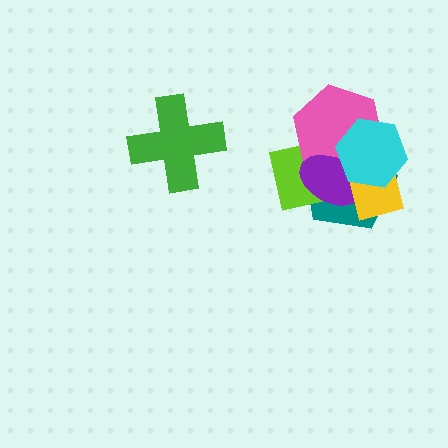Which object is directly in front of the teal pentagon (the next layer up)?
The lime square is directly in front of the teal pentagon.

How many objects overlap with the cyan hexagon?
5 objects overlap with the cyan hexagon.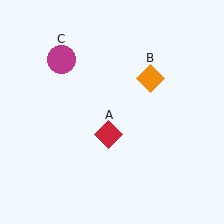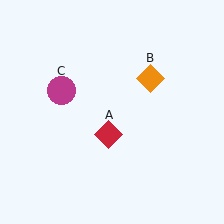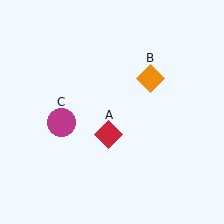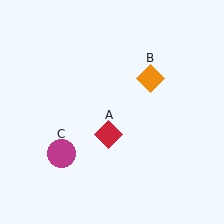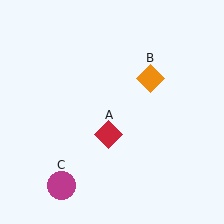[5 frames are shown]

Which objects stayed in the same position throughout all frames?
Red diamond (object A) and orange diamond (object B) remained stationary.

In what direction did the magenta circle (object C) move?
The magenta circle (object C) moved down.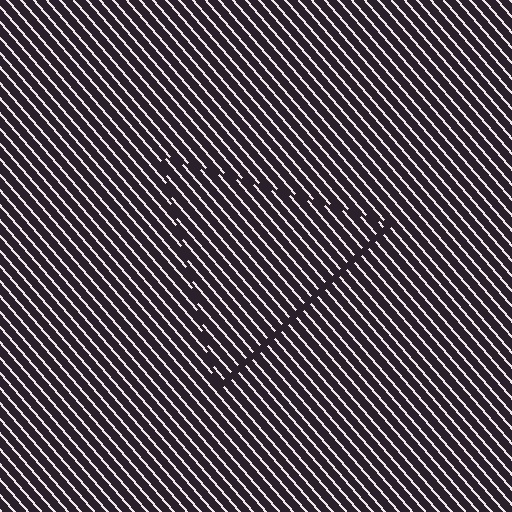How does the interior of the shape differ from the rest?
The interior of the shape contains the same grating, shifted by half a period — the contour is defined by the phase discontinuity where line-ends from the inner and outer gratings abut.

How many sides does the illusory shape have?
3 sides — the line-ends trace a triangle.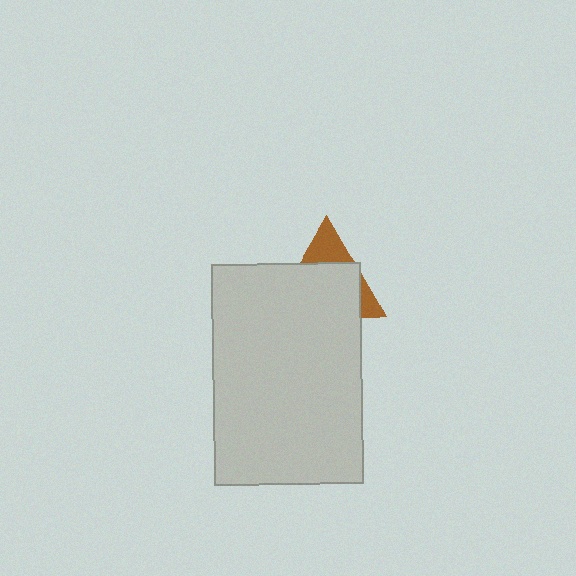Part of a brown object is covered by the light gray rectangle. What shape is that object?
It is a triangle.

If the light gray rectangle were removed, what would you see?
You would see the complete brown triangle.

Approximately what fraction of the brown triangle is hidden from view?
Roughly 69% of the brown triangle is hidden behind the light gray rectangle.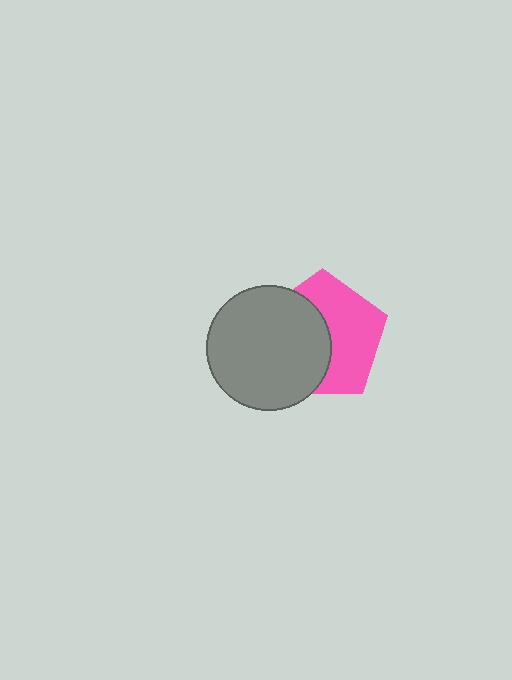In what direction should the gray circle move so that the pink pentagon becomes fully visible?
The gray circle should move left. That is the shortest direction to clear the overlap and leave the pink pentagon fully visible.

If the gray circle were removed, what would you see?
You would see the complete pink pentagon.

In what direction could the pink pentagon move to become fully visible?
The pink pentagon could move right. That would shift it out from behind the gray circle entirely.